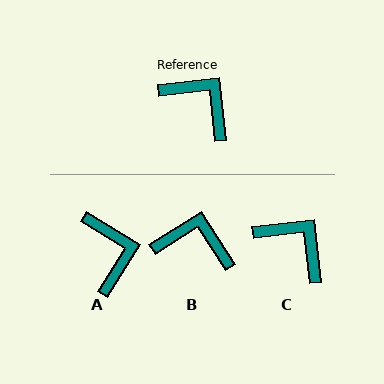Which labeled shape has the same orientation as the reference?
C.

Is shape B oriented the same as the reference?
No, it is off by about 26 degrees.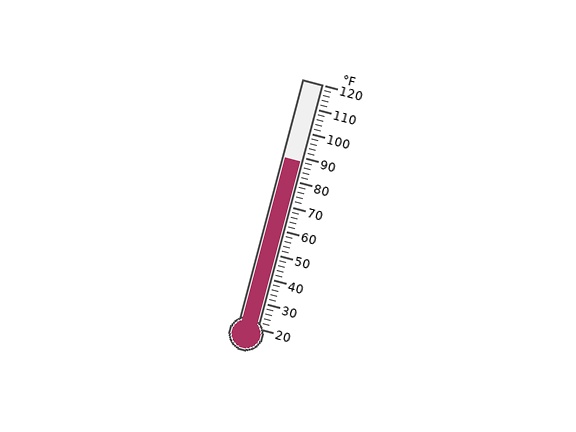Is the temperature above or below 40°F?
The temperature is above 40°F.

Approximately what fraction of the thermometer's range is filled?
The thermometer is filled to approximately 70% of its range.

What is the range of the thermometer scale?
The thermometer scale ranges from 20°F to 120°F.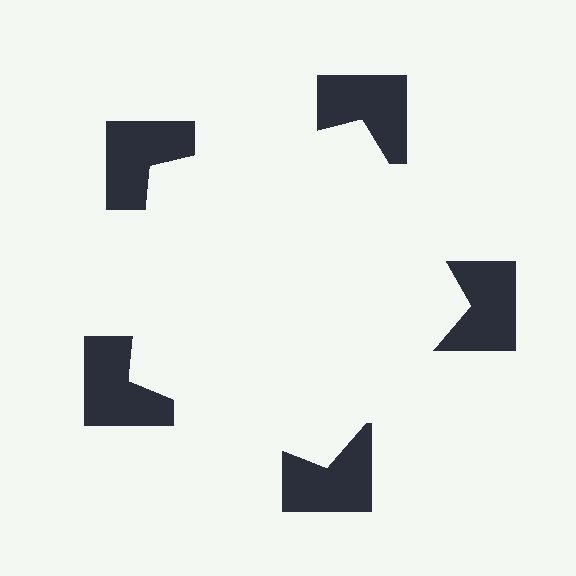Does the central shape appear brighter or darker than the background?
It typically appears slightly brighter than the background, even though no actual brightness change is drawn.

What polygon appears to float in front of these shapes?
An illusory pentagon — its edges are inferred from the aligned wedge cuts in the notched squares, not physically drawn.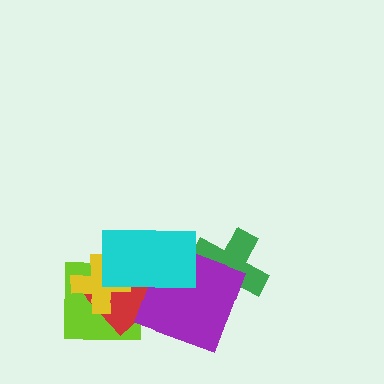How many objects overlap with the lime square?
3 objects overlap with the lime square.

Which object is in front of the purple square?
The cyan rectangle is in front of the purple square.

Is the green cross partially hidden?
Yes, it is partially covered by another shape.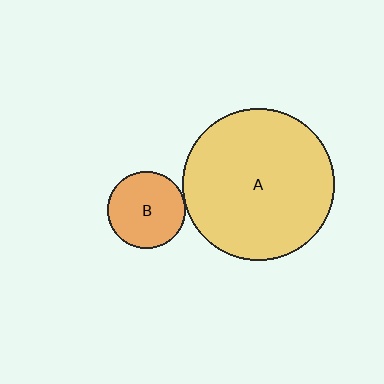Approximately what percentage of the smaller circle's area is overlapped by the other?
Approximately 5%.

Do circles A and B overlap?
Yes.